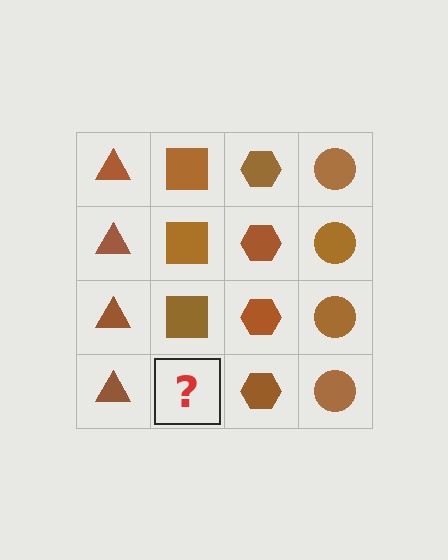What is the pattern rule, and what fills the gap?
The rule is that each column has a consistent shape. The gap should be filled with a brown square.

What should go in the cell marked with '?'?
The missing cell should contain a brown square.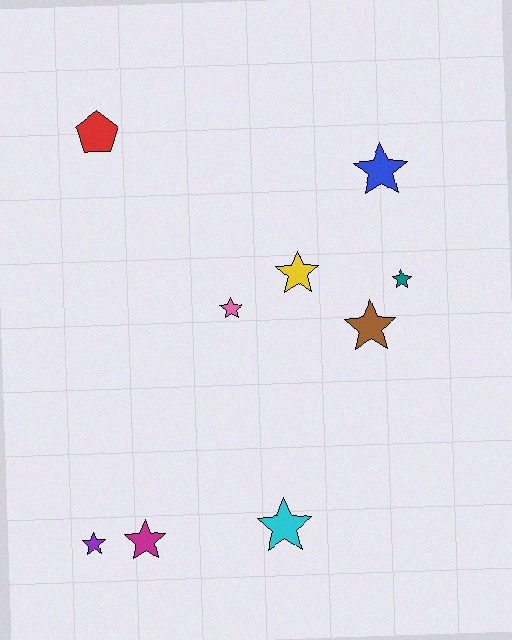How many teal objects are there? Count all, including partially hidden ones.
There is 1 teal object.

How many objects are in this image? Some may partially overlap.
There are 9 objects.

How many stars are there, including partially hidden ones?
There are 8 stars.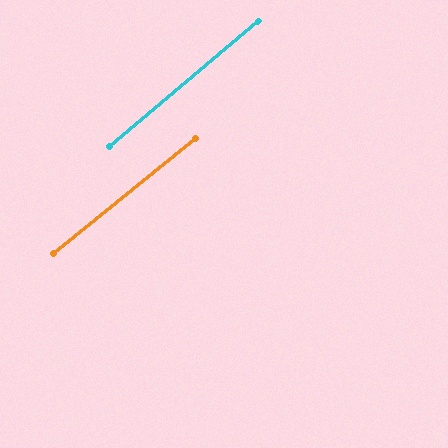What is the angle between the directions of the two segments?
Approximately 1 degree.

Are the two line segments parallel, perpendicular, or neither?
Parallel — their directions differ by only 1.3°.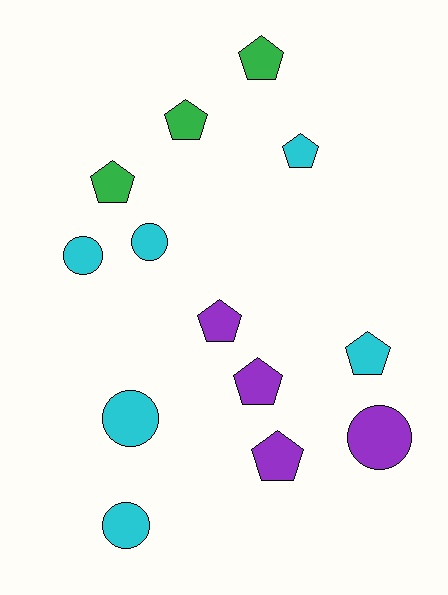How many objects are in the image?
There are 13 objects.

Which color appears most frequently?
Cyan, with 6 objects.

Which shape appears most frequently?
Pentagon, with 8 objects.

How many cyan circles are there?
There are 4 cyan circles.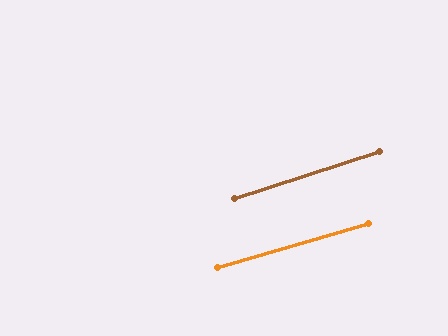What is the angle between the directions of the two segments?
Approximately 1 degree.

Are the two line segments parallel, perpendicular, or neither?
Parallel — their directions differ by only 1.3°.